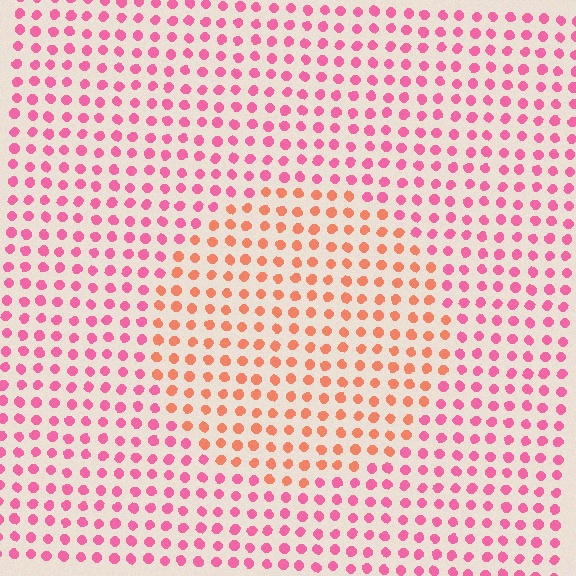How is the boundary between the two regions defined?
The boundary is defined purely by a slight shift in hue (about 40 degrees). Spacing, size, and orientation are identical on both sides.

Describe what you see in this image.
The image is filled with small pink elements in a uniform arrangement. A circle-shaped region is visible where the elements are tinted to a slightly different hue, forming a subtle color boundary.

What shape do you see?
I see a circle.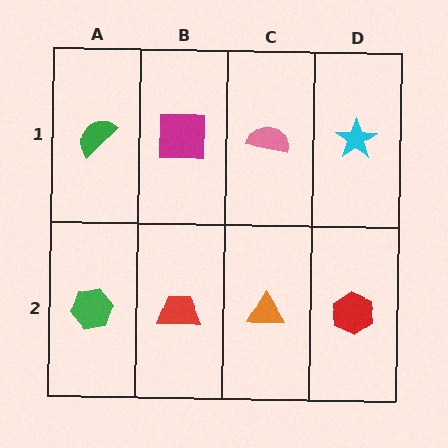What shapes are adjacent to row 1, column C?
An orange triangle (row 2, column C), a magenta square (row 1, column B), a cyan star (row 1, column D).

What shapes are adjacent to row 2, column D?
A cyan star (row 1, column D), an orange triangle (row 2, column C).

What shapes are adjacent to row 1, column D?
A red hexagon (row 2, column D), a pink semicircle (row 1, column C).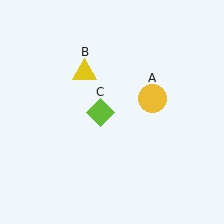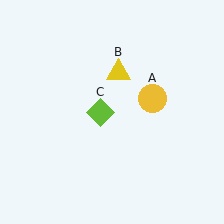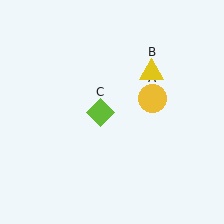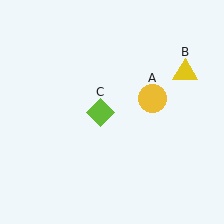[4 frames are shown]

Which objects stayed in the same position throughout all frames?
Yellow circle (object A) and lime diamond (object C) remained stationary.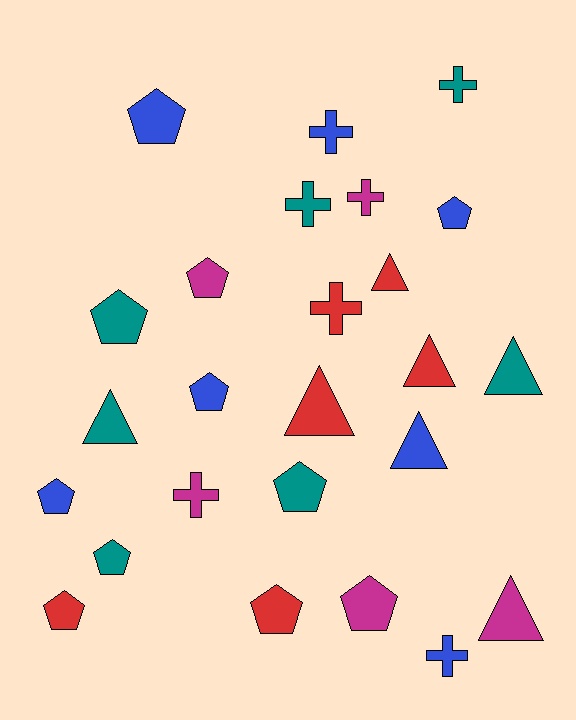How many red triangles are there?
There are 3 red triangles.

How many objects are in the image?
There are 25 objects.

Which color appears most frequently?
Teal, with 7 objects.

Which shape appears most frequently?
Pentagon, with 11 objects.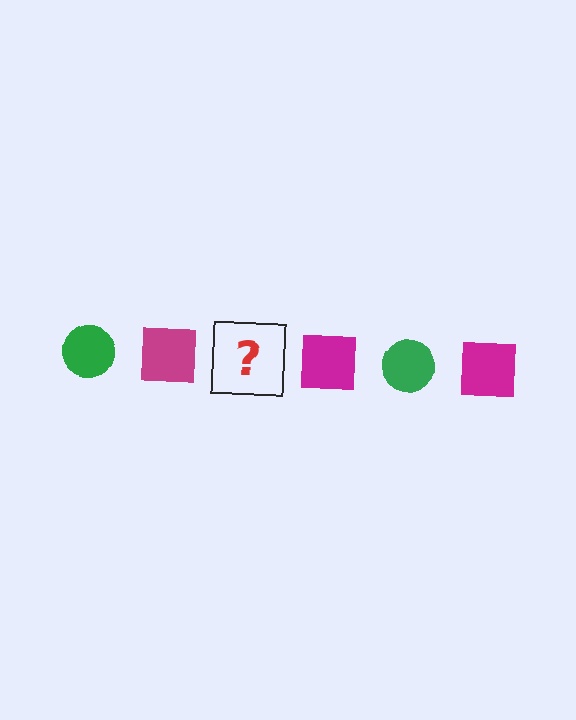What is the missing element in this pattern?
The missing element is a green circle.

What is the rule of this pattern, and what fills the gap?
The rule is that the pattern alternates between green circle and magenta square. The gap should be filled with a green circle.